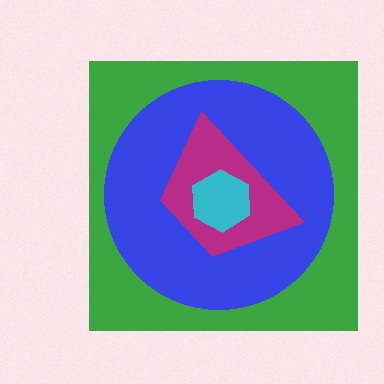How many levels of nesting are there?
4.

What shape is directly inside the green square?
The blue circle.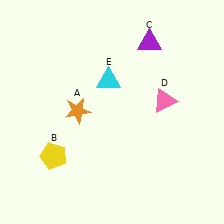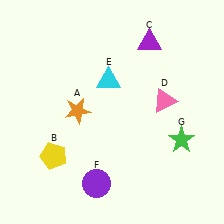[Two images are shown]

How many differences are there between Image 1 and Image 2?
There are 2 differences between the two images.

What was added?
A purple circle (F), a green star (G) were added in Image 2.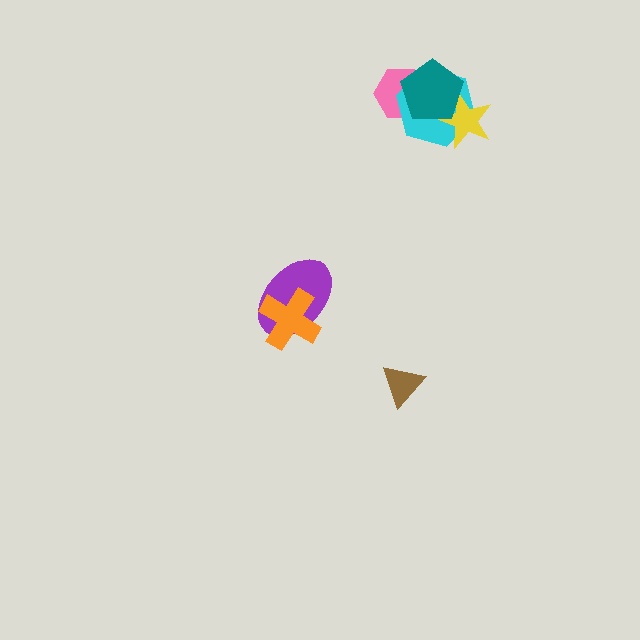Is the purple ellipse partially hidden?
Yes, it is partially covered by another shape.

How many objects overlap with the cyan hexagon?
3 objects overlap with the cyan hexagon.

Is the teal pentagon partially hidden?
No, no other shape covers it.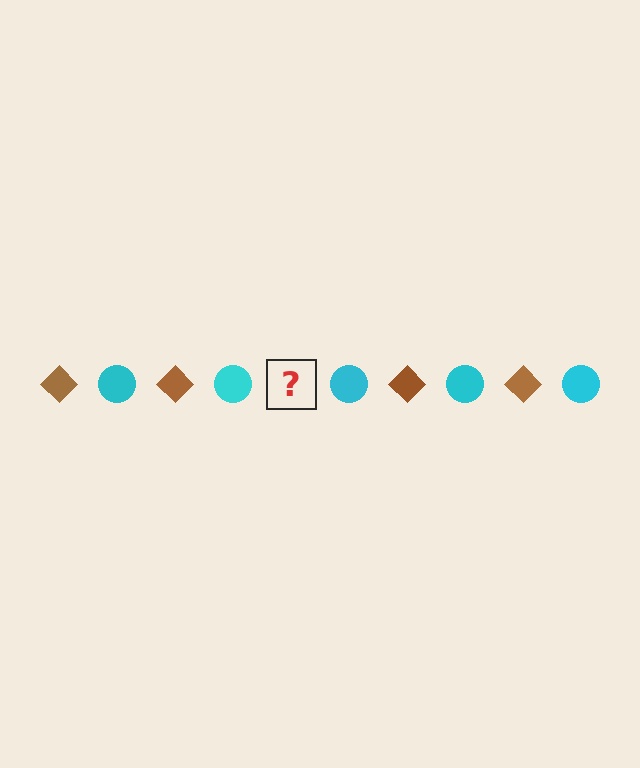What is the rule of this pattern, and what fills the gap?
The rule is that the pattern alternates between brown diamond and cyan circle. The gap should be filled with a brown diamond.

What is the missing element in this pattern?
The missing element is a brown diamond.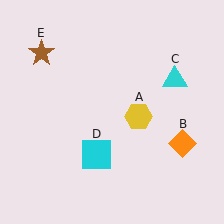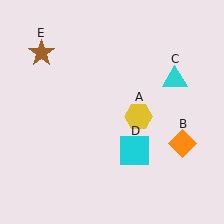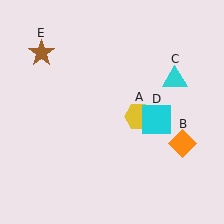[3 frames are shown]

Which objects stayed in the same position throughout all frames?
Yellow hexagon (object A) and orange diamond (object B) and cyan triangle (object C) and brown star (object E) remained stationary.